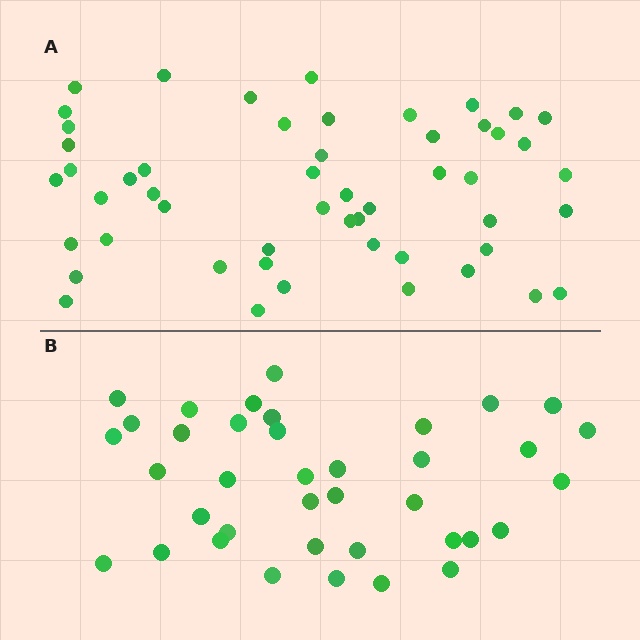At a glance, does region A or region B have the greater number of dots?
Region A (the top region) has more dots.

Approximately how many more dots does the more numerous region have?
Region A has approximately 15 more dots than region B.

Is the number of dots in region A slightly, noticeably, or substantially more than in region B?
Region A has noticeably more, but not dramatically so. The ratio is roughly 1.4 to 1.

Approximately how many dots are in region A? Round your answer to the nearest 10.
About 50 dots. (The exact count is 52, which rounds to 50.)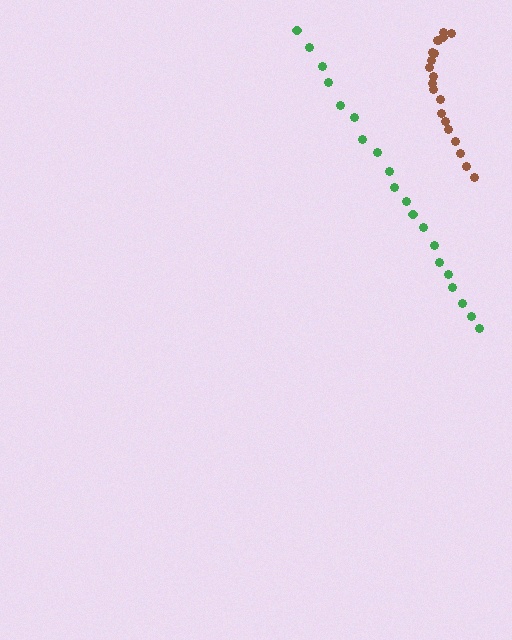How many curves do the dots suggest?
There are 2 distinct paths.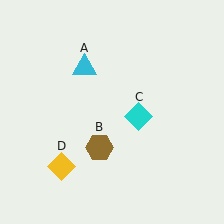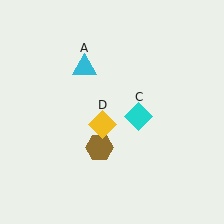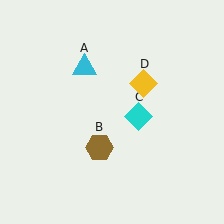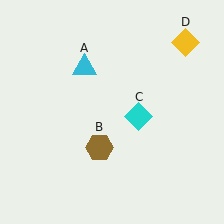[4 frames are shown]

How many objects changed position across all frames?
1 object changed position: yellow diamond (object D).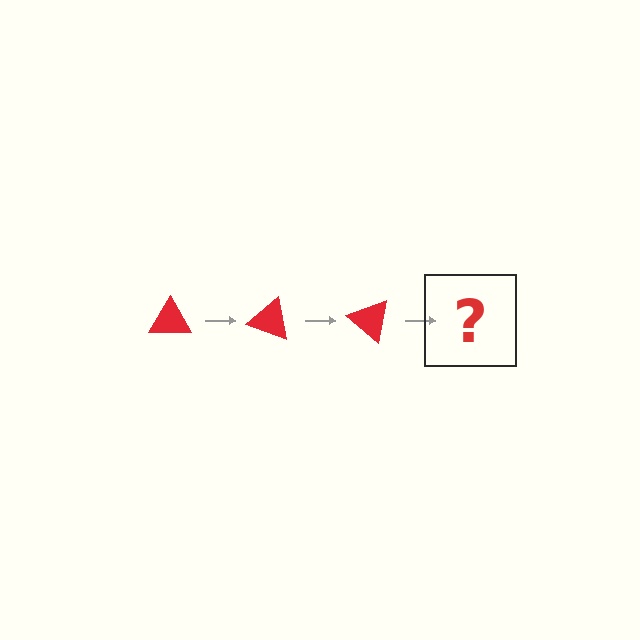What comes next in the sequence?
The next element should be a red triangle rotated 60 degrees.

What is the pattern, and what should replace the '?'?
The pattern is that the triangle rotates 20 degrees each step. The '?' should be a red triangle rotated 60 degrees.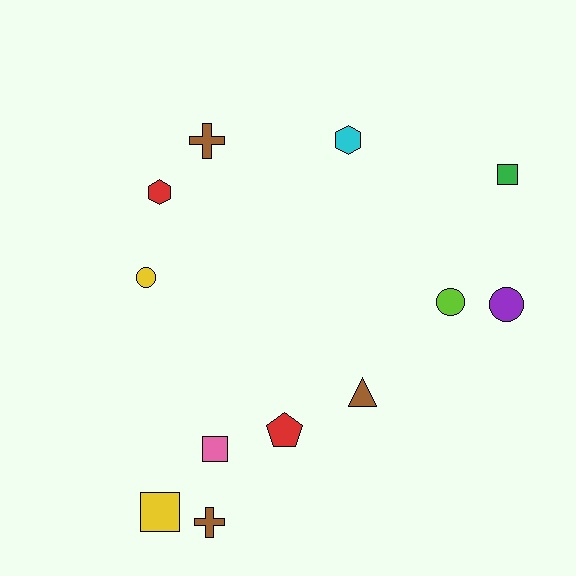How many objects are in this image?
There are 12 objects.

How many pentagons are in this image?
There is 1 pentagon.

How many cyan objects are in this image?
There is 1 cyan object.